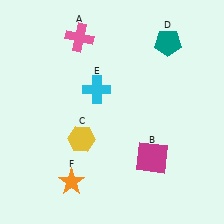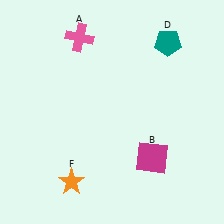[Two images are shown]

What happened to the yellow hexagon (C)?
The yellow hexagon (C) was removed in Image 2. It was in the bottom-left area of Image 1.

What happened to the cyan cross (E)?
The cyan cross (E) was removed in Image 2. It was in the top-left area of Image 1.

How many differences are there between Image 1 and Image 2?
There are 2 differences between the two images.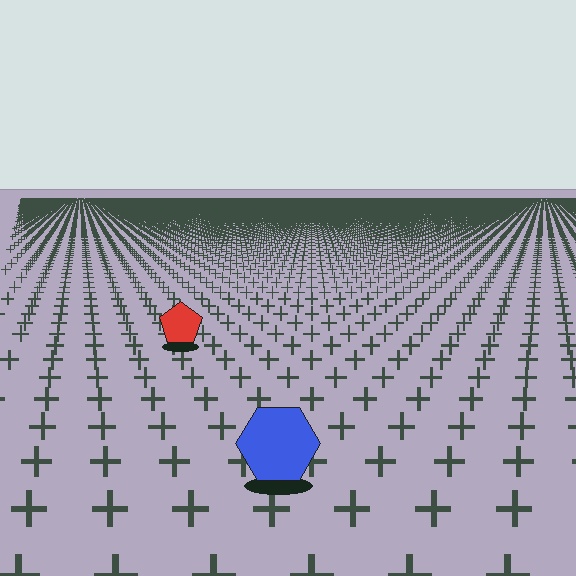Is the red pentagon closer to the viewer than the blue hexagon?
No. The blue hexagon is closer — you can tell from the texture gradient: the ground texture is coarser near it.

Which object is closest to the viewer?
The blue hexagon is closest. The texture marks near it are larger and more spread out.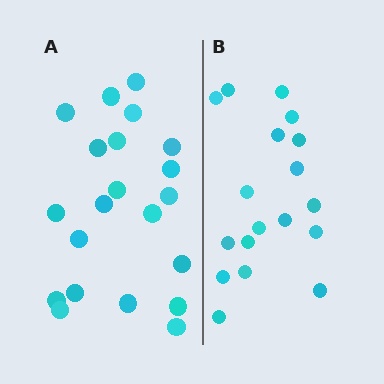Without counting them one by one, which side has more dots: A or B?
Region A (the left region) has more dots.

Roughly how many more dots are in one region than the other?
Region A has just a few more — roughly 2 or 3 more dots than region B.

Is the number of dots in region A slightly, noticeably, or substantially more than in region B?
Region A has only slightly more — the two regions are fairly close. The ratio is roughly 1.2 to 1.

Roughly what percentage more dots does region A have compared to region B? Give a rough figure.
About 15% more.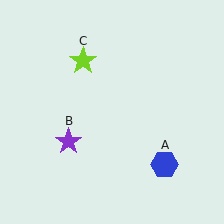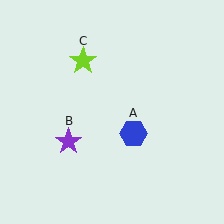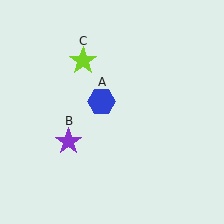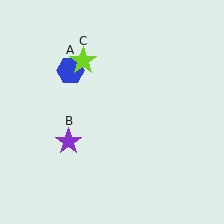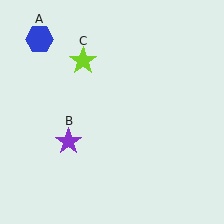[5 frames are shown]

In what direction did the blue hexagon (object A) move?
The blue hexagon (object A) moved up and to the left.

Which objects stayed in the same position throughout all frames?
Purple star (object B) and lime star (object C) remained stationary.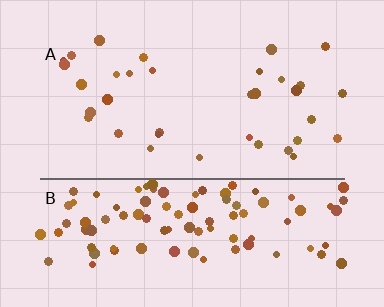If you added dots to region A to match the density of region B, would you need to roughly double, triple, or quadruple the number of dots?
Approximately triple.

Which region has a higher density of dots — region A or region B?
B (the bottom).